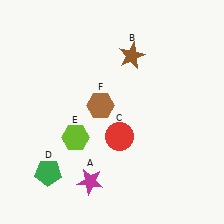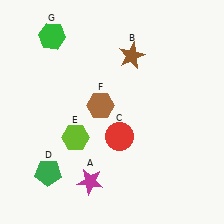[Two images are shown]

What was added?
A green hexagon (G) was added in Image 2.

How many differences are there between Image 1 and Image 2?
There is 1 difference between the two images.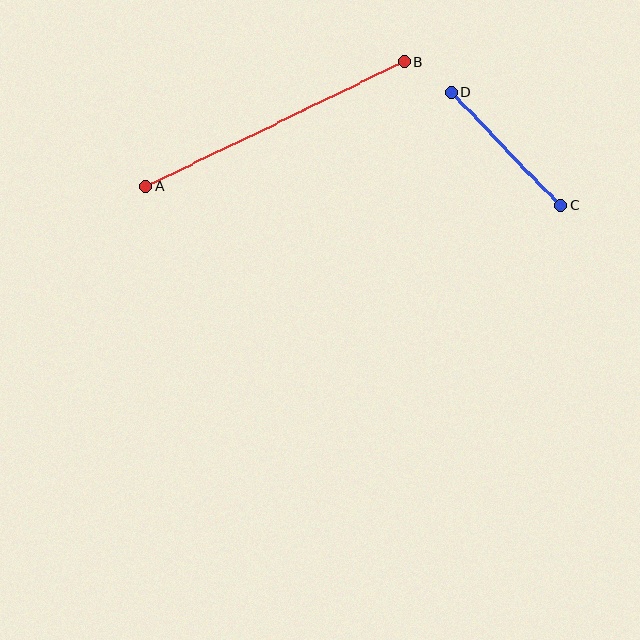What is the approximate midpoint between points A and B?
The midpoint is at approximately (275, 124) pixels.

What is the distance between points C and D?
The distance is approximately 157 pixels.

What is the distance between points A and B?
The distance is approximately 287 pixels.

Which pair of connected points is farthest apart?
Points A and B are farthest apart.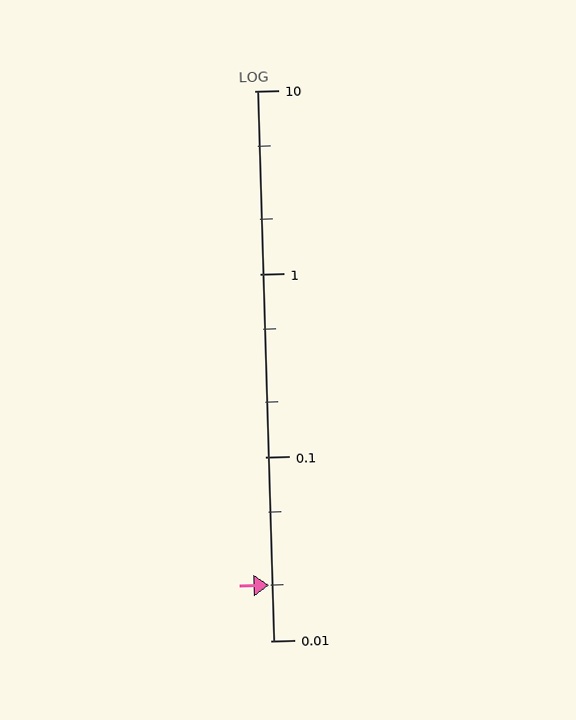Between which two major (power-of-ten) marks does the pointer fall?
The pointer is between 0.01 and 0.1.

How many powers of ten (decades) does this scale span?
The scale spans 3 decades, from 0.01 to 10.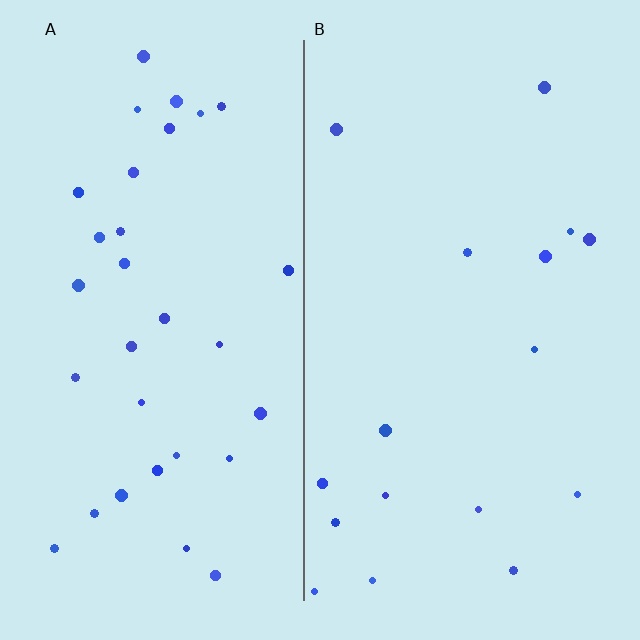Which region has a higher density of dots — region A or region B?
A (the left).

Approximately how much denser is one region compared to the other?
Approximately 1.9× — region A over region B.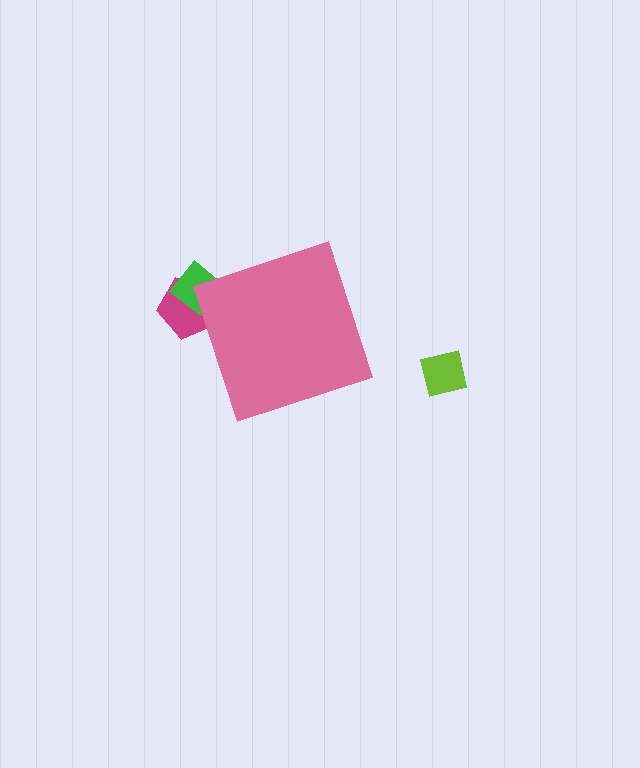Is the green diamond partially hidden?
Yes, the green diamond is partially hidden behind the pink diamond.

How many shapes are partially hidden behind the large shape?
2 shapes are partially hidden.